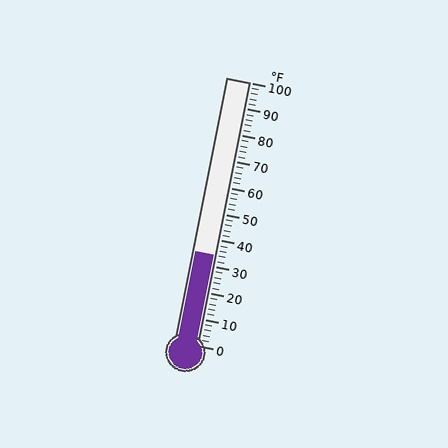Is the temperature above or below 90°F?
The temperature is below 90°F.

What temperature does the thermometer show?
The thermometer shows approximately 34°F.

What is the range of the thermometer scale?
The thermometer scale ranges from 0°F to 100°F.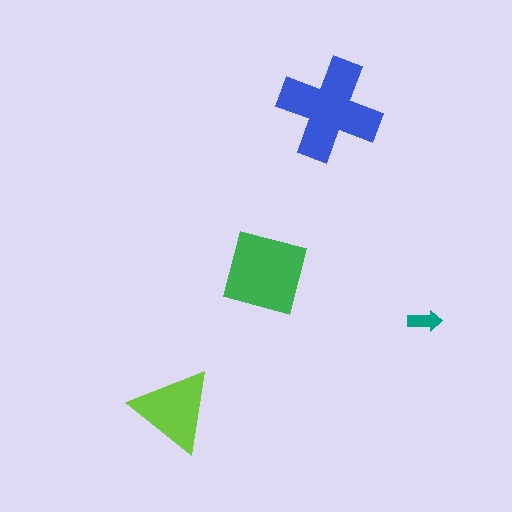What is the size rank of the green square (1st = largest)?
2nd.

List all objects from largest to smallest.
The blue cross, the green square, the lime triangle, the teal arrow.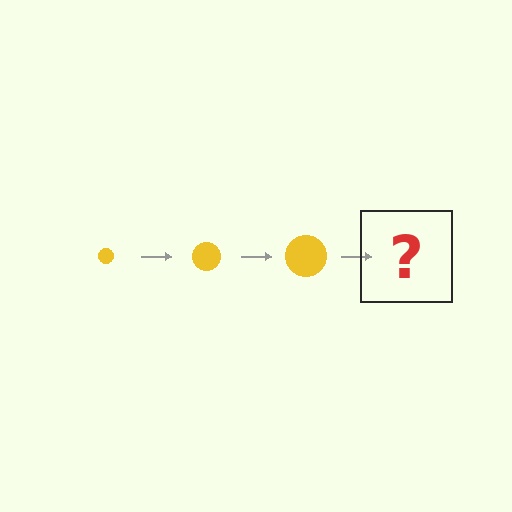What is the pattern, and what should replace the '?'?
The pattern is that the circle gets progressively larger each step. The '?' should be a yellow circle, larger than the previous one.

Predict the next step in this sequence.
The next step is a yellow circle, larger than the previous one.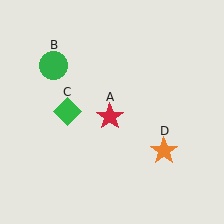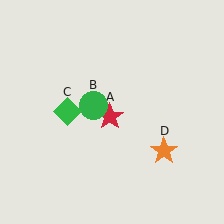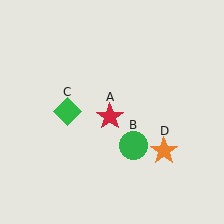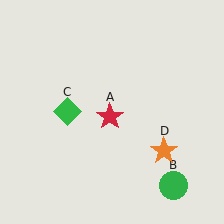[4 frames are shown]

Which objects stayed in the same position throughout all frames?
Red star (object A) and green diamond (object C) and orange star (object D) remained stationary.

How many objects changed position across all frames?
1 object changed position: green circle (object B).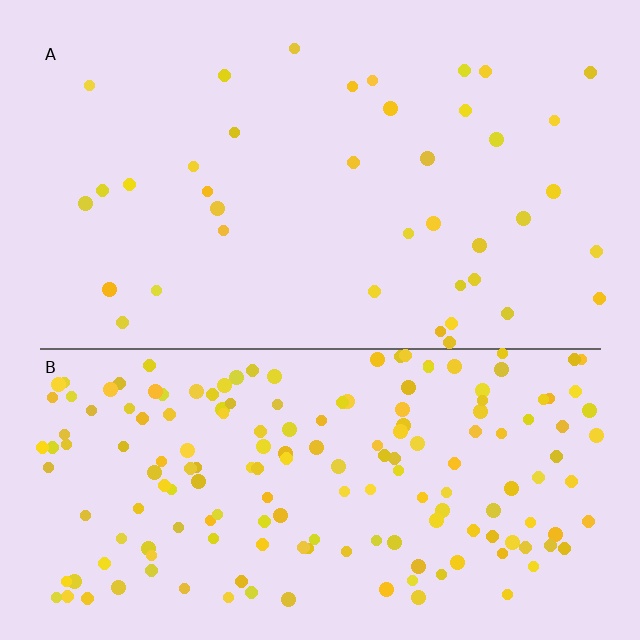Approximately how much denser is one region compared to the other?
Approximately 4.5× — region B over region A.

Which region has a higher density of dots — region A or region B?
B (the bottom).